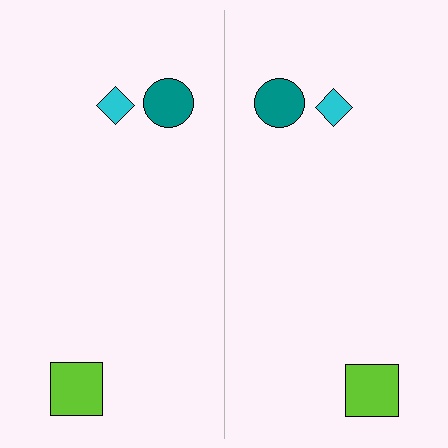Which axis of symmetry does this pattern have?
The pattern has a vertical axis of symmetry running through the center of the image.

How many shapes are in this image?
There are 6 shapes in this image.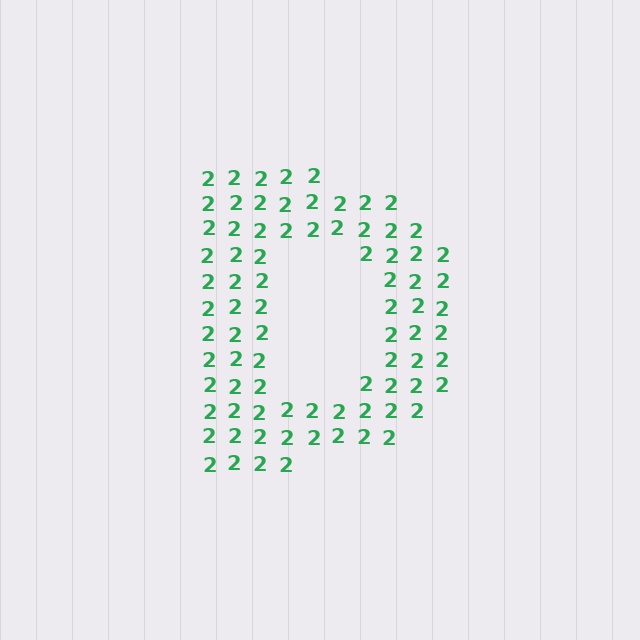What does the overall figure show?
The overall figure shows the letter D.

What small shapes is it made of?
It is made of small digit 2's.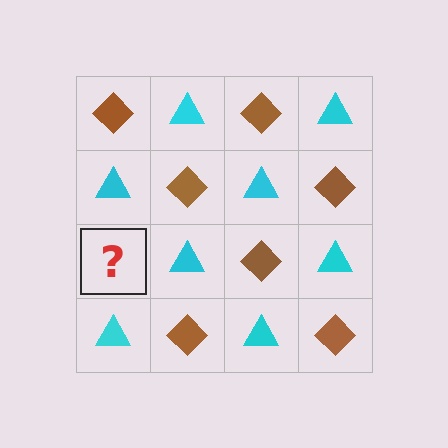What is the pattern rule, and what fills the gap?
The rule is that it alternates brown diamond and cyan triangle in a checkerboard pattern. The gap should be filled with a brown diamond.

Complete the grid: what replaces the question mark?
The question mark should be replaced with a brown diamond.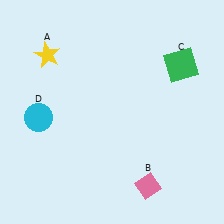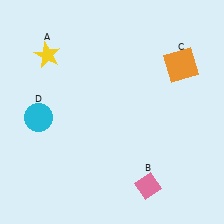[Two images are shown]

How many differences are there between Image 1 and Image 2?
There is 1 difference between the two images.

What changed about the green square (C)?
In Image 1, C is green. In Image 2, it changed to orange.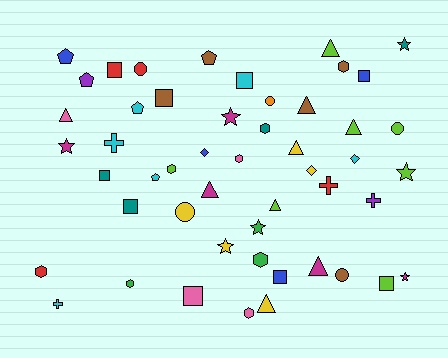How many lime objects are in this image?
There are 7 lime objects.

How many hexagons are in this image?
There are 8 hexagons.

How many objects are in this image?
There are 50 objects.